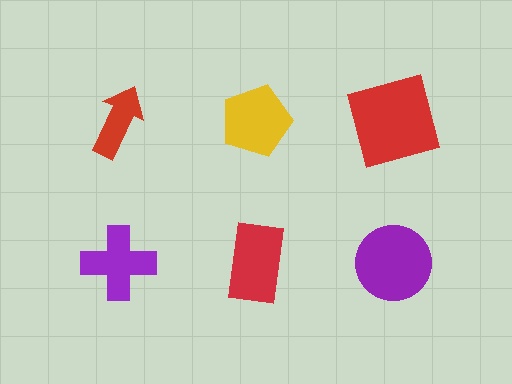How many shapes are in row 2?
3 shapes.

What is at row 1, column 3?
A red square.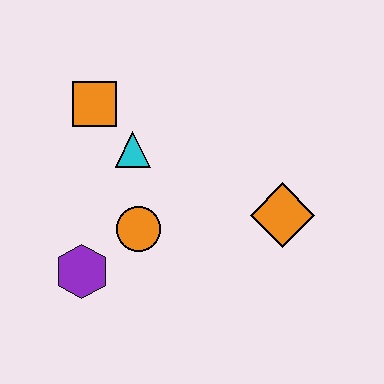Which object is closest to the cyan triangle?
The orange square is closest to the cyan triangle.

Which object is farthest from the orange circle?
The orange diamond is farthest from the orange circle.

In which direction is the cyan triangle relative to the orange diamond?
The cyan triangle is to the left of the orange diamond.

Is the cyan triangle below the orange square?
Yes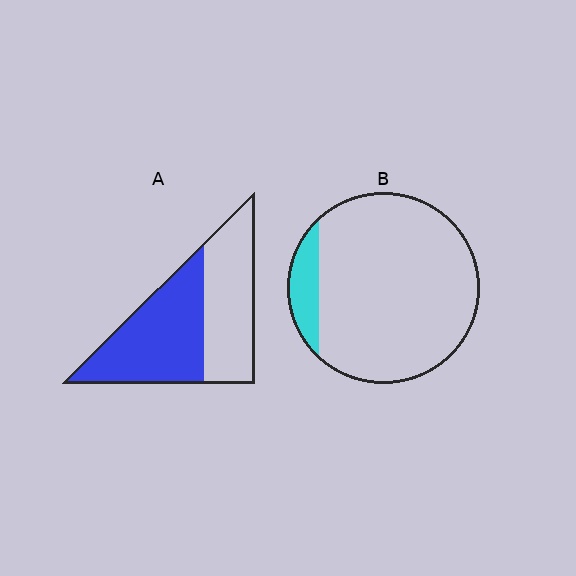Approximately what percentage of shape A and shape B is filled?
A is approximately 55% and B is approximately 10%.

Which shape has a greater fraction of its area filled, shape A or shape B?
Shape A.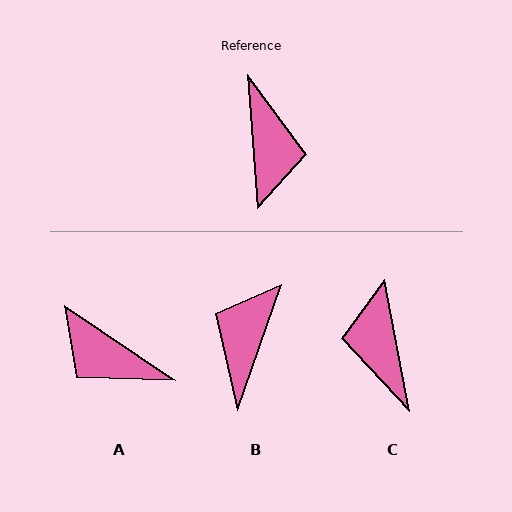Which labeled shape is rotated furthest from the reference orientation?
C, about 174 degrees away.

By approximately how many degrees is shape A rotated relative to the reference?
Approximately 128 degrees clockwise.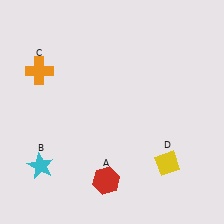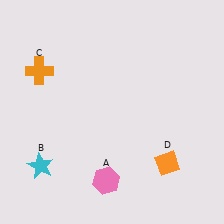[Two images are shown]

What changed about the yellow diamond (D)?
In Image 1, D is yellow. In Image 2, it changed to orange.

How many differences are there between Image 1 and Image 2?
There are 2 differences between the two images.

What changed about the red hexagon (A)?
In Image 1, A is red. In Image 2, it changed to pink.